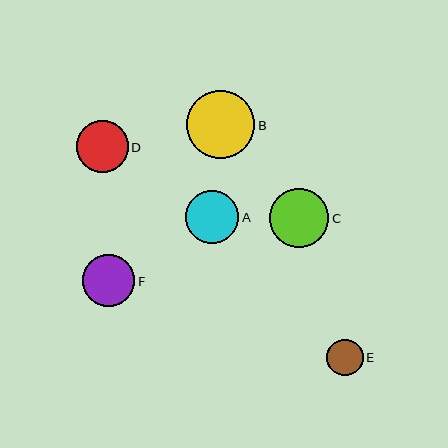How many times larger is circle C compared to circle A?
Circle C is approximately 1.1 times the size of circle A.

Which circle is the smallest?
Circle E is the smallest with a size of approximately 36 pixels.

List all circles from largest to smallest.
From largest to smallest: B, C, A, F, D, E.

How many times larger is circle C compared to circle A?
Circle C is approximately 1.1 times the size of circle A.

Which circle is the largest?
Circle B is the largest with a size of approximately 68 pixels.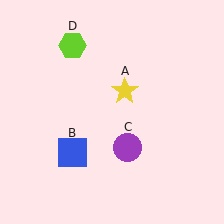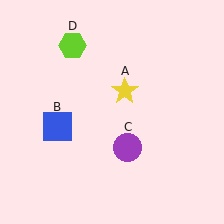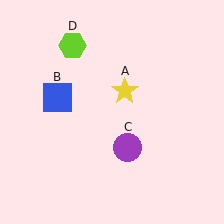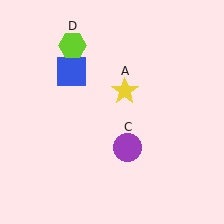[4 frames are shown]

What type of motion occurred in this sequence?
The blue square (object B) rotated clockwise around the center of the scene.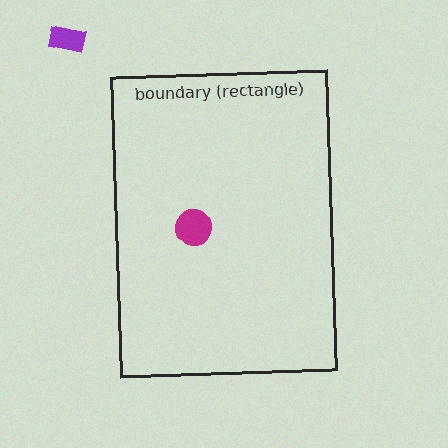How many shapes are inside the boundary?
1 inside, 1 outside.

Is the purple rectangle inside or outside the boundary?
Outside.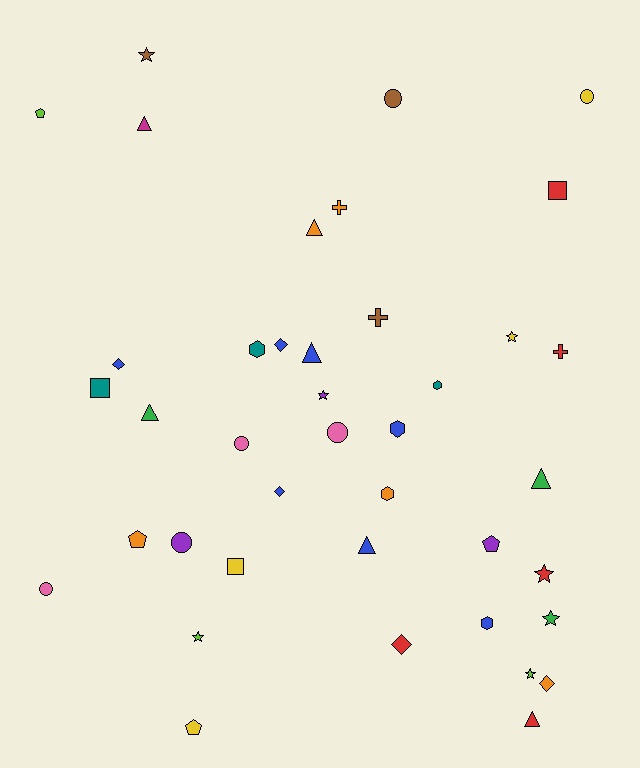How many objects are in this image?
There are 40 objects.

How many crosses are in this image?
There are 3 crosses.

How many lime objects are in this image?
There are 3 lime objects.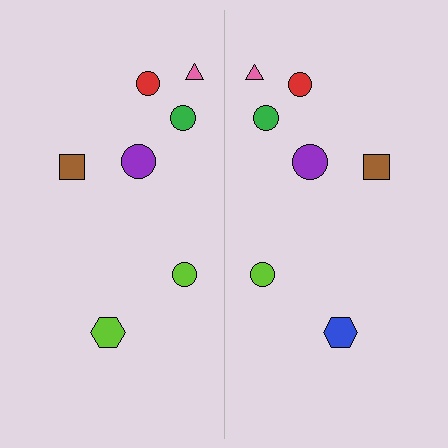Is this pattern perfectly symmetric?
No, the pattern is not perfectly symmetric. The blue hexagon on the right side breaks the symmetry — its mirror counterpart is lime.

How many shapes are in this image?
There are 14 shapes in this image.